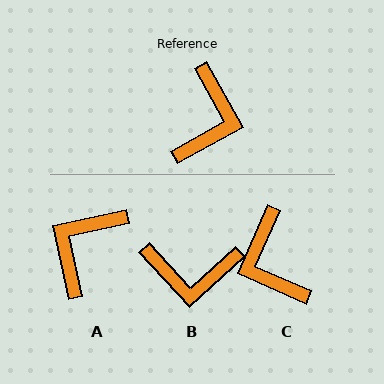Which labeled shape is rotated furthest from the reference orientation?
A, about 163 degrees away.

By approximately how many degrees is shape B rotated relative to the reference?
Approximately 77 degrees clockwise.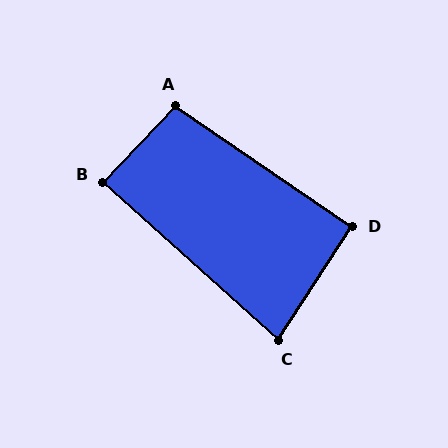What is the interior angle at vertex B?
Approximately 89 degrees (approximately right).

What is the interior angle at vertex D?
Approximately 91 degrees (approximately right).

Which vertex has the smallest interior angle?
C, at approximately 81 degrees.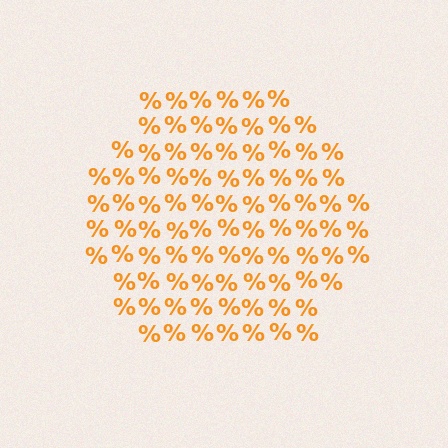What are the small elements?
The small elements are percent signs.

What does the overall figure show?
The overall figure shows a hexagon.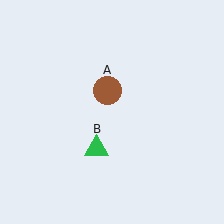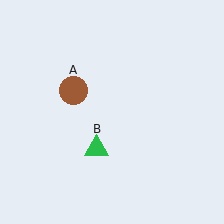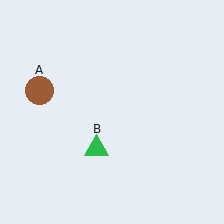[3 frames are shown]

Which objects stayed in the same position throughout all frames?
Green triangle (object B) remained stationary.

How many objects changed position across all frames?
1 object changed position: brown circle (object A).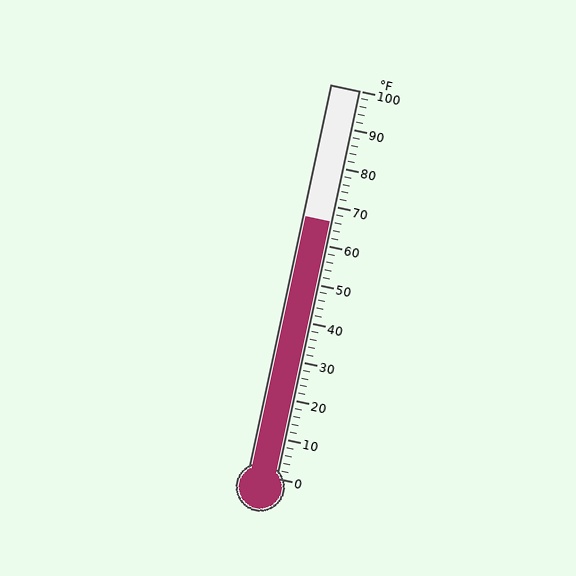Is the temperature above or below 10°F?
The temperature is above 10°F.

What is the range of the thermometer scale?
The thermometer scale ranges from 0°F to 100°F.